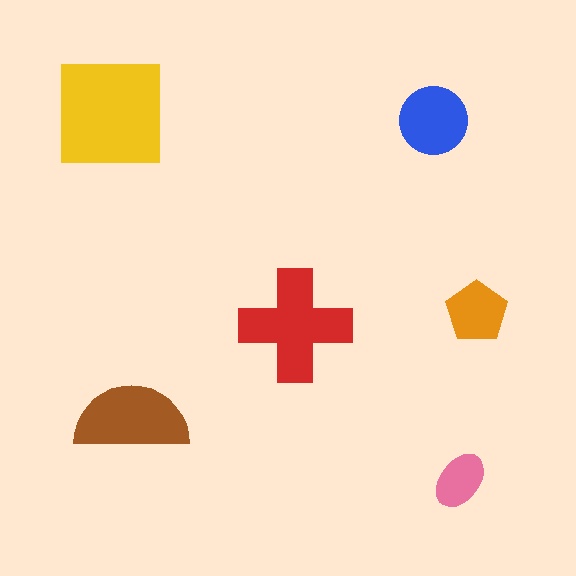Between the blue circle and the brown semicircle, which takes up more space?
The brown semicircle.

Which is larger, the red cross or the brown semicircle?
The red cross.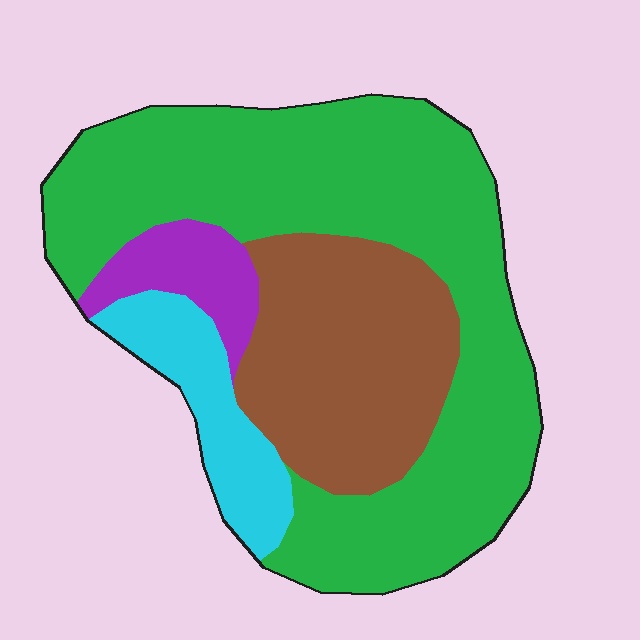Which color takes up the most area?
Green, at roughly 55%.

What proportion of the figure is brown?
Brown covers roughly 25% of the figure.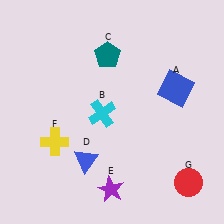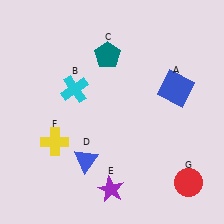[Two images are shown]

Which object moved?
The cyan cross (B) moved left.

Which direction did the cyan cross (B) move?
The cyan cross (B) moved left.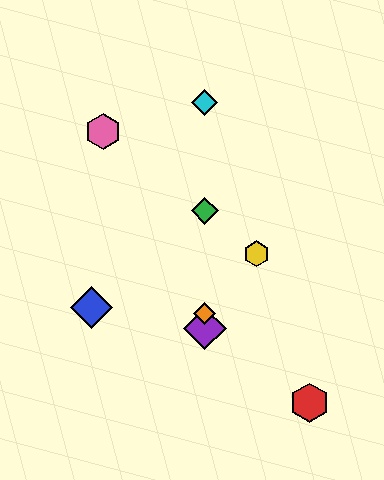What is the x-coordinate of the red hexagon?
The red hexagon is at x≈310.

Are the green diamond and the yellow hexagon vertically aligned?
No, the green diamond is at x≈205 and the yellow hexagon is at x≈256.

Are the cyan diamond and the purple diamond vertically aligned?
Yes, both are at x≈205.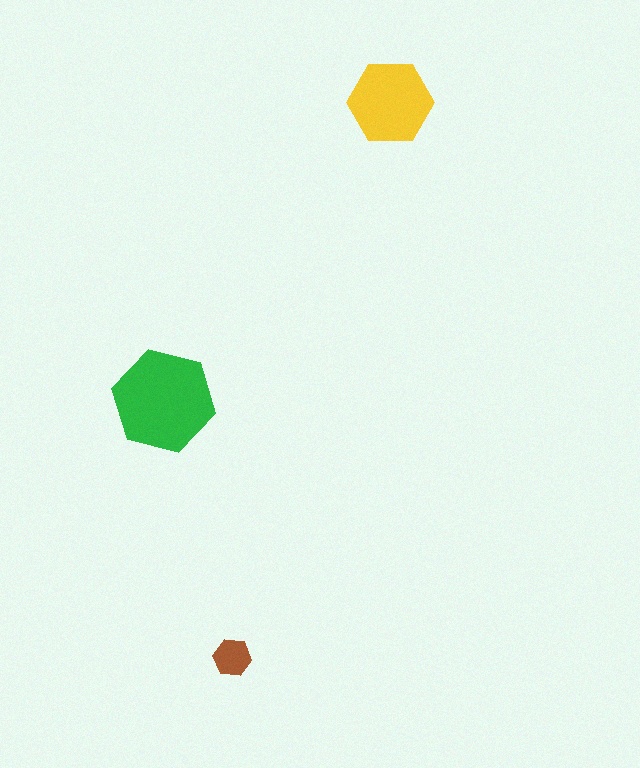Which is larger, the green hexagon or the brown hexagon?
The green one.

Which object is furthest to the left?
The green hexagon is leftmost.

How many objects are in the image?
There are 3 objects in the image.